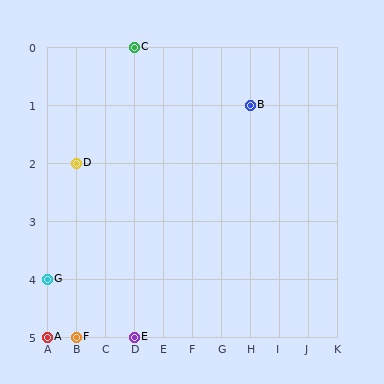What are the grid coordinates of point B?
Point B is at grid coordinates (H, 1).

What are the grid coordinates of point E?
Point E is at grid coordinates (D, 5).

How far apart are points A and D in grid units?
Points A and D are 1 column and 3 rows apart (about 3.2 grid units diagonally).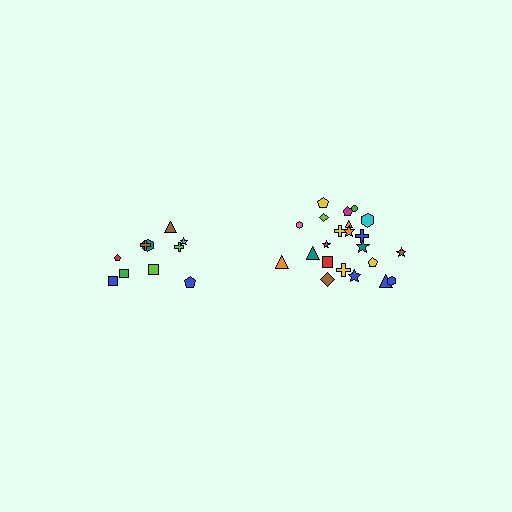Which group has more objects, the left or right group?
The right group.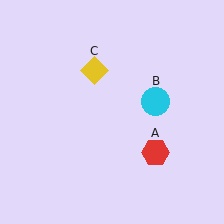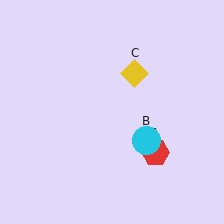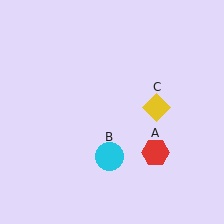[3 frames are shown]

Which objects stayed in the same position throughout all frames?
Red hexagon (object A) remained stationary.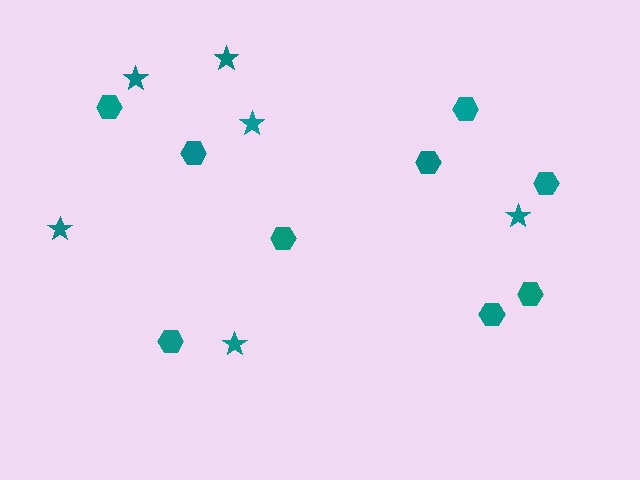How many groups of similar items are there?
There are 2 groups: one group of stars (6) and one group of hexagons (9).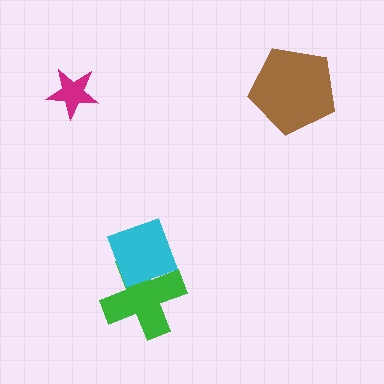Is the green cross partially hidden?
Yes, it is partially covered by another shape.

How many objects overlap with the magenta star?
0 objects overlap with the magenta star.